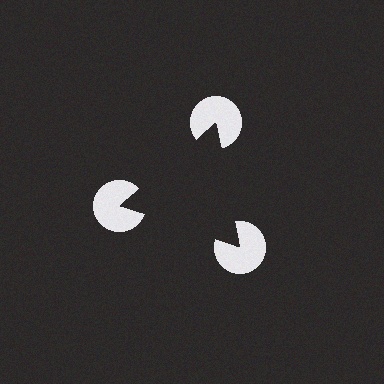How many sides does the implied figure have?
3 sides.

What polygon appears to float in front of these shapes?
An illusory triangle — its edges are inferred from the aligned wedge cuts in the pac-man discs, not physically drawn.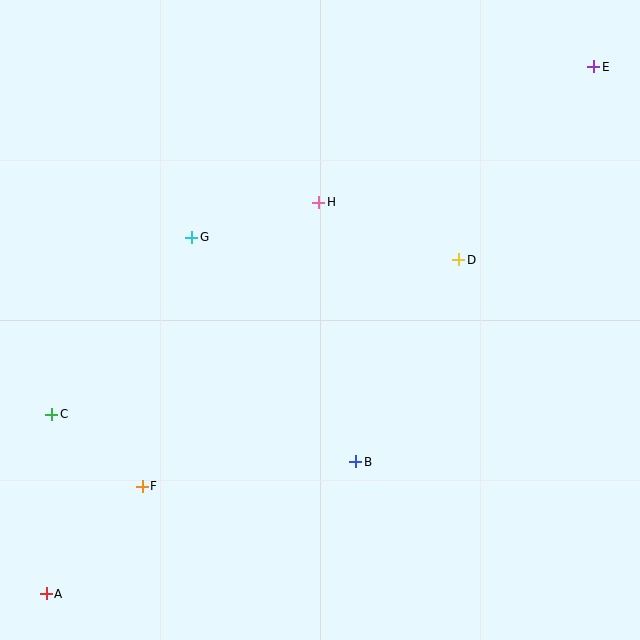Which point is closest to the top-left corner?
Point G is closest to the top-left corner.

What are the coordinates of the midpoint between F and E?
The midpoint between F and E is at (368, 277).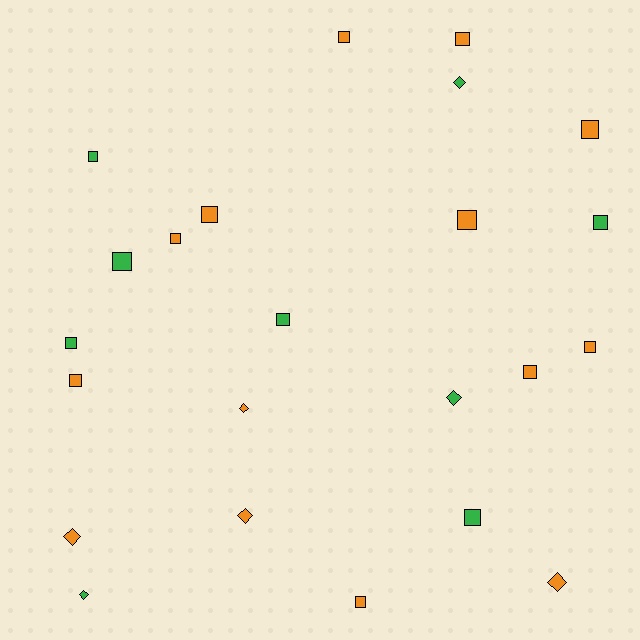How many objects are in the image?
There are 23 objects.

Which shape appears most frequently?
Square, with 16 objects.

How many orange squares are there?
There are 10 orange squares.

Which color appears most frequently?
Orange, with 14 objects.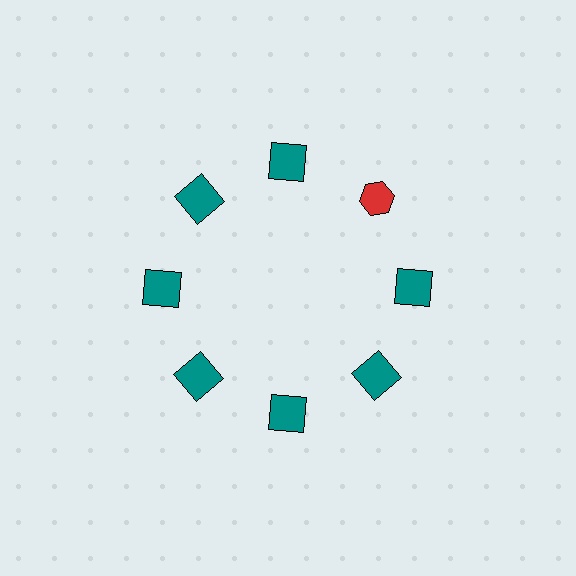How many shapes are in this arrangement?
There are 8 shapes arranged in a ring pattern.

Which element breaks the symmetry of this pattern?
The red hexagon at roughly the 2 o'clock position breaks the symmetry. All other shapes are teal squares.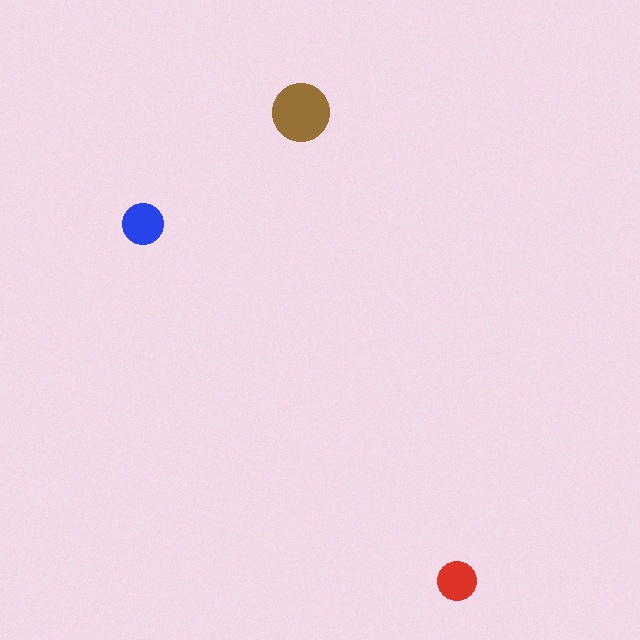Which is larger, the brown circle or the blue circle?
The brown one.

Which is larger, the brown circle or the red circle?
The brown one.